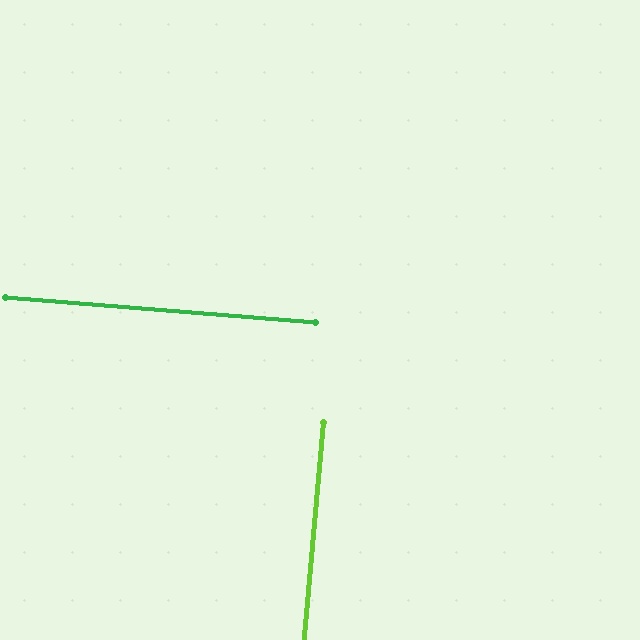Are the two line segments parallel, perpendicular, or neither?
Perpendicular — they meet at approximately 90°.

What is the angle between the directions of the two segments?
Approximately 90 degrees.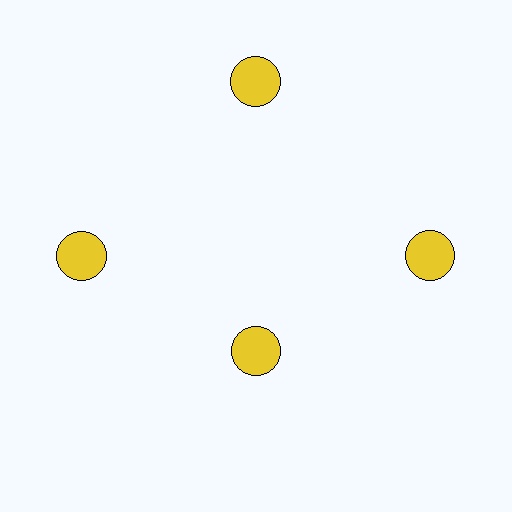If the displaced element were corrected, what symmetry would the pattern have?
It would have 4-fold rotational symmetry — the pattern would map onto itself every 90 degrees.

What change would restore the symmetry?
The symmetry would be restored by moving it outward, back onto the ring so that all 4 circles sit at equal angles and equal distance from the center.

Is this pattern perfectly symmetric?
No. The 4 yellow circles are arranged in a ring, but one element near the 6 o'clock position is pulled inward toward the center, breaking the 4-fold rotational symmetry.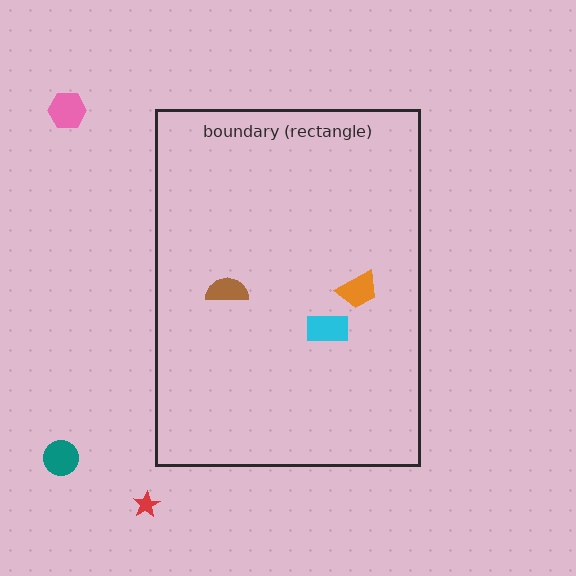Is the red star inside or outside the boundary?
Outside.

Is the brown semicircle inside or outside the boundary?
Inside.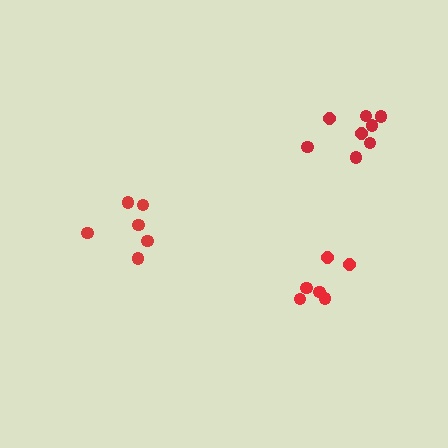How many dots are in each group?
Group 1: 8 dots, Group 2: 6 dots, Group 3: 6 dots (20 total).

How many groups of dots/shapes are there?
There are 3 groups.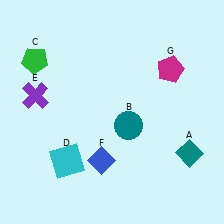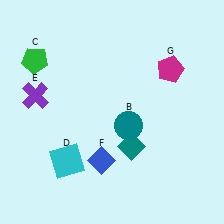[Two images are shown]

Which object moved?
The teal diamond (A) moved left.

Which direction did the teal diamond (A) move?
The teal diamond (A) moved left.